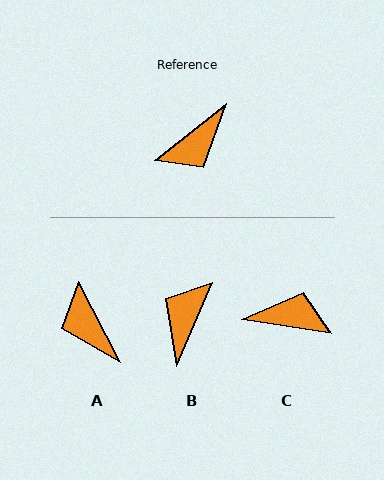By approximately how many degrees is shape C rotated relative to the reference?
Approximately 133 degrees counter-clockwise.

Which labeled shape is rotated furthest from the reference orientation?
B, about 152 degrees away.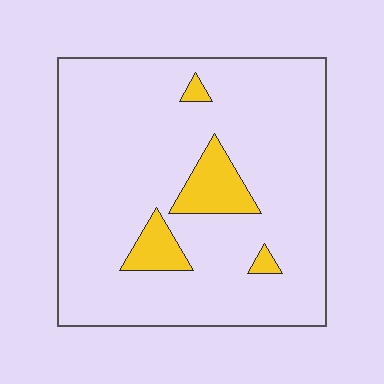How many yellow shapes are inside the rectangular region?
4.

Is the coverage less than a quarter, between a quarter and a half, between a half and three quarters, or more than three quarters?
Less than a quarter.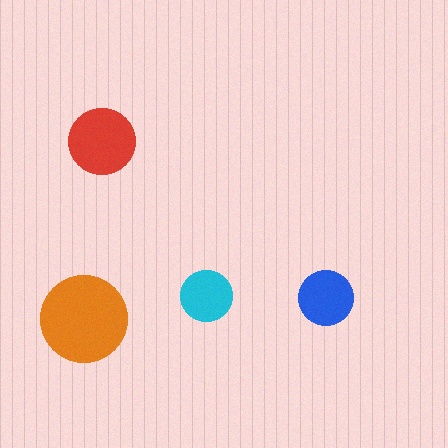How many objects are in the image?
There are 4 objects in the image.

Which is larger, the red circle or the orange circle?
The orange one.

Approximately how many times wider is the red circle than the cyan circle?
About 1.5 times wider.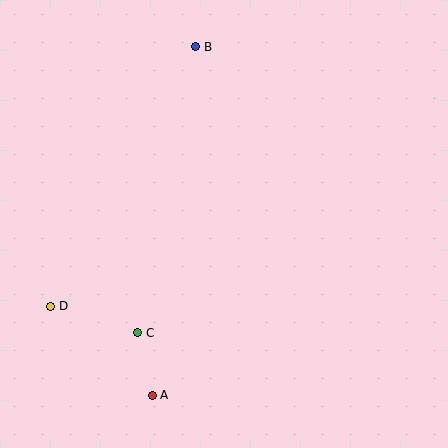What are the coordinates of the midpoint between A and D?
The midpoint between A and D is at (102, 351).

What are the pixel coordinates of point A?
Point A is at (152, 395).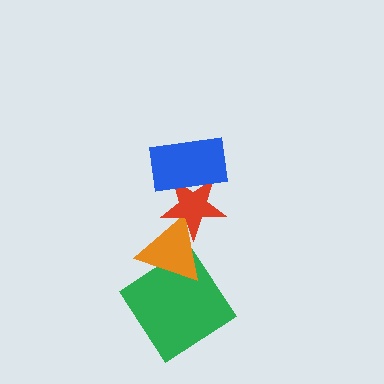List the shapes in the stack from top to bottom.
From top to bottom: the blue rectangle, the red star, the orange triangle, the green diamond.